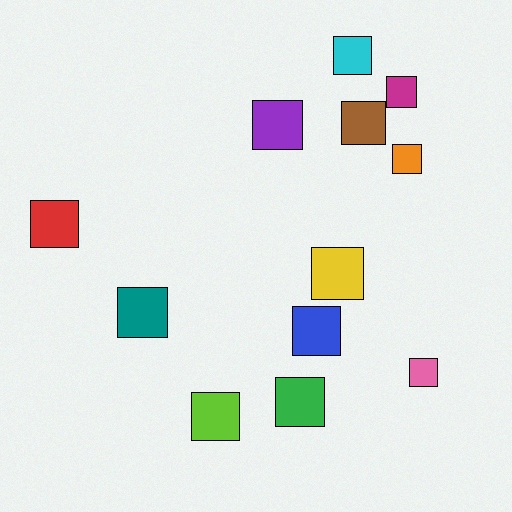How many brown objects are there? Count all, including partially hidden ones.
There is 1 brown object.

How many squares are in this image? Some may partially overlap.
There are 12 squares.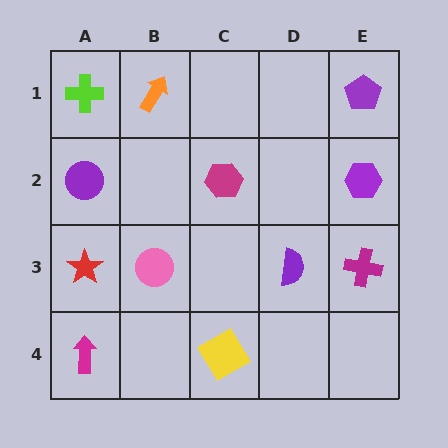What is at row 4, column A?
A magenta arrow.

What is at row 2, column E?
A purple hexagon.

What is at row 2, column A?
A purple circle.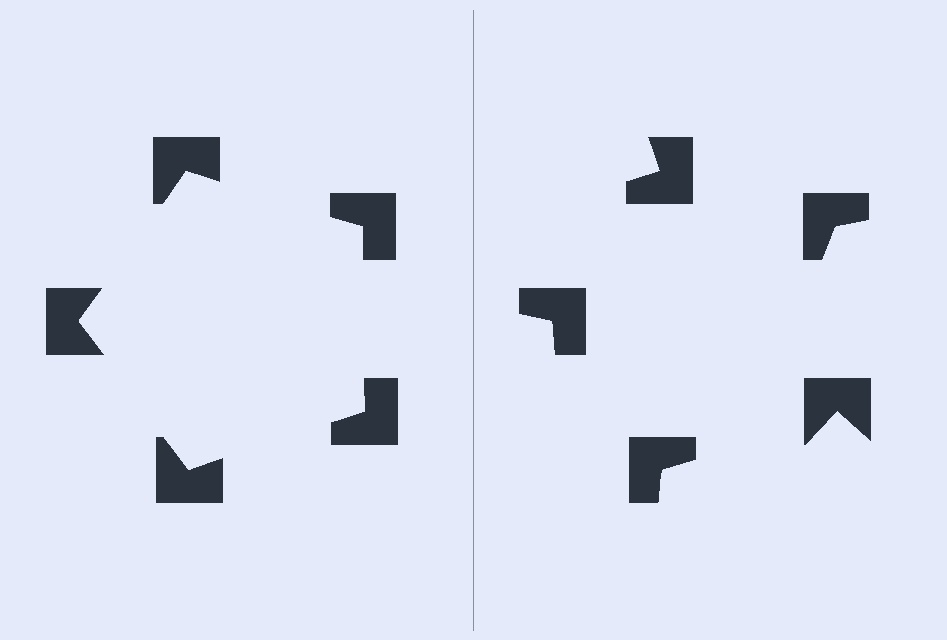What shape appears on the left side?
An illusory pentagon.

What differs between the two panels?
The notched squares are positioned identically on both sides; only the wedge orientations differ. On the left they align to a pentagon; on the right they are misaligned.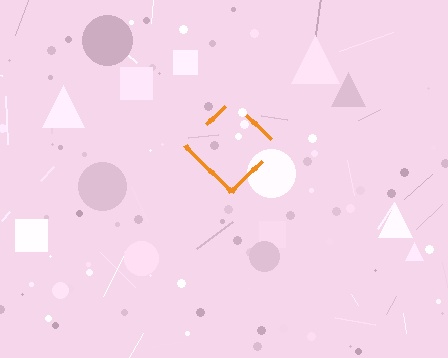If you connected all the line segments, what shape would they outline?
They would outline a diamond.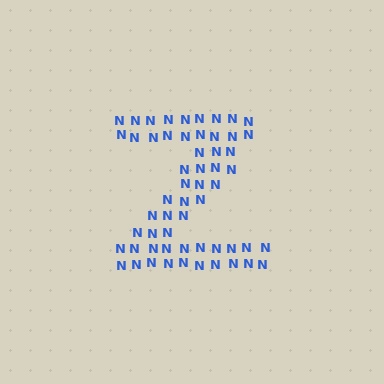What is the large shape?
The large shape is the letter Z.